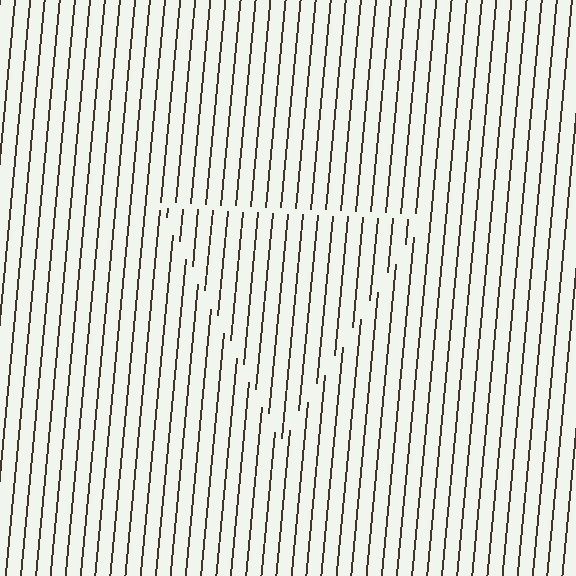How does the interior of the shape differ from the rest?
The interior of the shape contains the same grating, shifted by half a period — the contour is defined by the phase discontinuity where line-ends from the inner and outer gratings abut.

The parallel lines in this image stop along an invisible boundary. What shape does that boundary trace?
An illusory triangle. The interior of the shape contains the same grating, shifted by half a period — the contour is defined by the phase discontinuity where line-ends from the inner and outer gratings abut.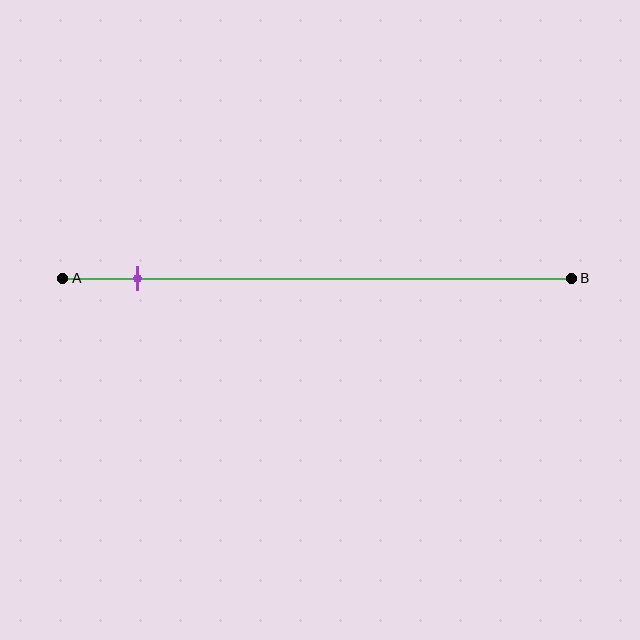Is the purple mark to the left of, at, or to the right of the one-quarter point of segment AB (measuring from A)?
The purple mark is to the left of the one-quarter point of segment AB.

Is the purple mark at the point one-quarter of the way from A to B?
No, the mark is at about 15% from A, not at the 25% one-quarter point.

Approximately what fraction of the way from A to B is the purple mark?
The purple mark is approximately 15% of the way from A to B.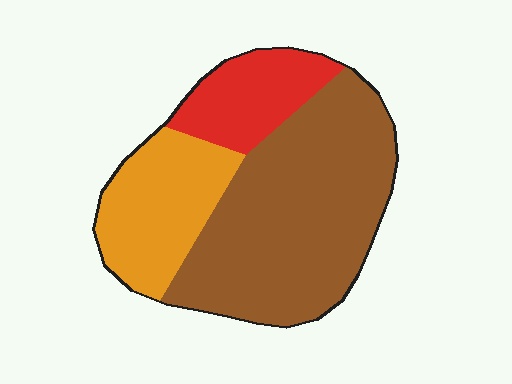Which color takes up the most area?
Brown, at roughly 60%.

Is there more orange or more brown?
Brown.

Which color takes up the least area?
Red, at roughly 15%.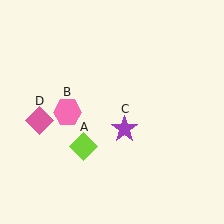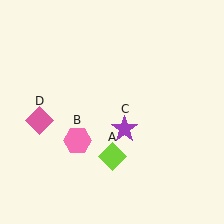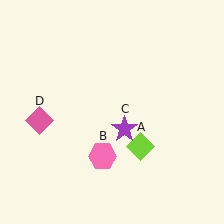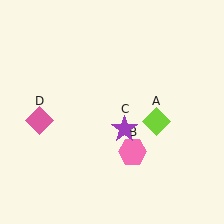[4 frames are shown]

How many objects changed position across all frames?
2 objects changed position: lime diamond (object A), pink hexagon (object B).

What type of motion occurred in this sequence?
The lime diamond (object A), pink hexagon (object B) rotated counterclockwise around the center of the scene.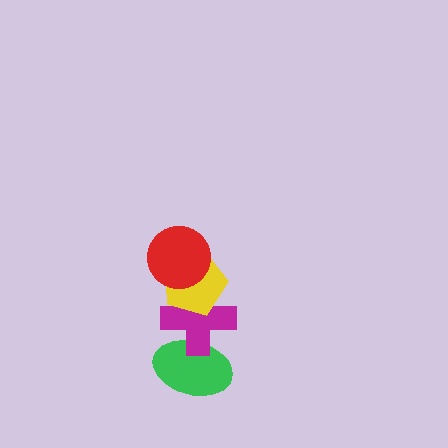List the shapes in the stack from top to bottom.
From top to bottom: the red circle, the yellow pentagon, the magenta cross, the green ellipse.